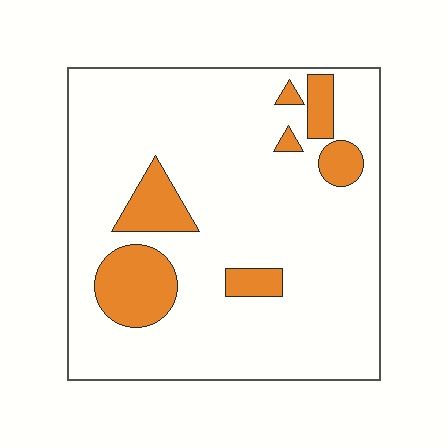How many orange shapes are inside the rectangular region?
7.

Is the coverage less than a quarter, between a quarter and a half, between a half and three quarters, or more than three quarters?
Less than a quarter.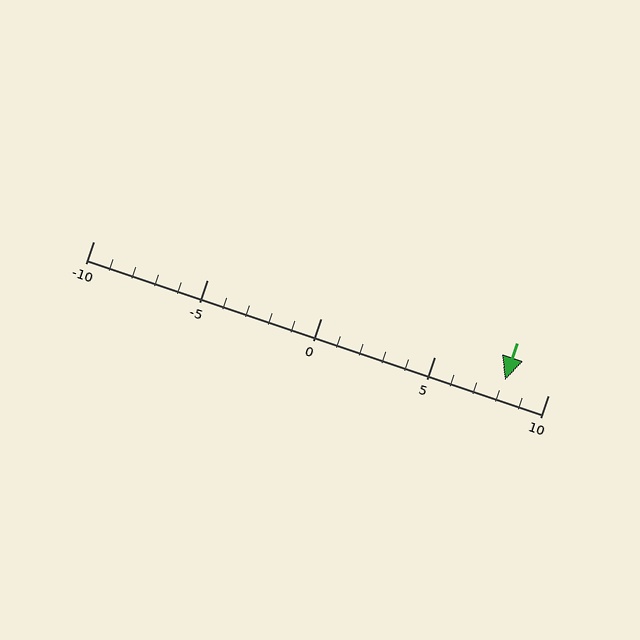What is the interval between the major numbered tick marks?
The major tick marks are spaced 5 units apart.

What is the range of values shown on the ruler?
The ruler shows values from -10 to 10.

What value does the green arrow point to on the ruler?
The green arrow points to approximately 8.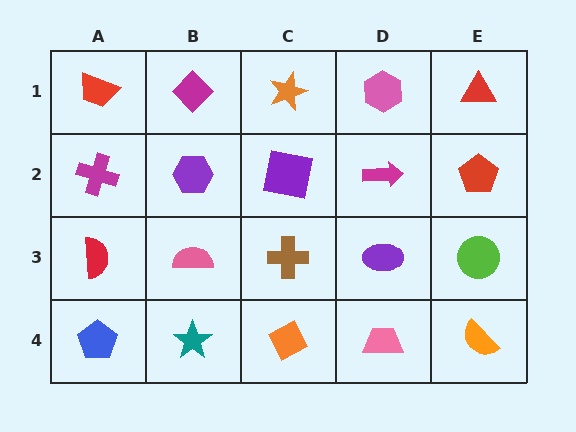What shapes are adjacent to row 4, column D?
A purple ellipse (row 3, column D), an orange diamond (row 4, column C), an orange semicircle (row 4, column E).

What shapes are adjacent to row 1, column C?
A purple square (row 2, column C), a magenta diamond (row 1, column B), a pink hexagon (row 1, column D).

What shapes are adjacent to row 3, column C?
A purple square (row 2, column C), an orange diamond (row 4, column C), a pink semicircle (row 3, column B), a purple ellipse (row 3, column D).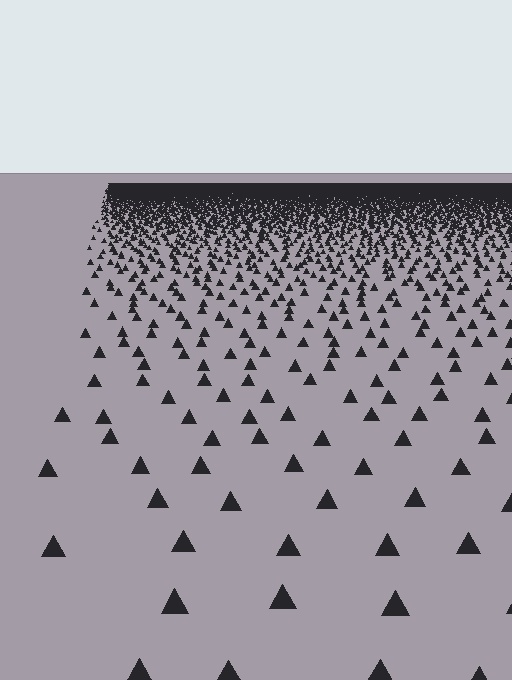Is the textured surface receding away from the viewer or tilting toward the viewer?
The surface is receding away from the viewer. Texture elements get smaller and denser toward the top.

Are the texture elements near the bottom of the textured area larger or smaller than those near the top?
Larger. Near the bottom, elements are closer to the viewer and appear at a bigger on-screen size.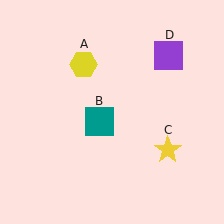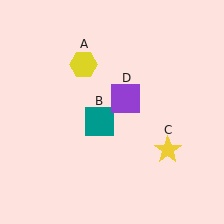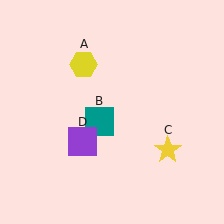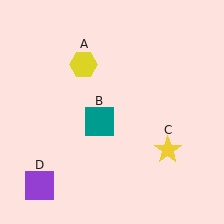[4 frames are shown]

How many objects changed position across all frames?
1 object changed position: purple square (object D).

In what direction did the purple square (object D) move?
The purple square (object D) moved down and to the left.